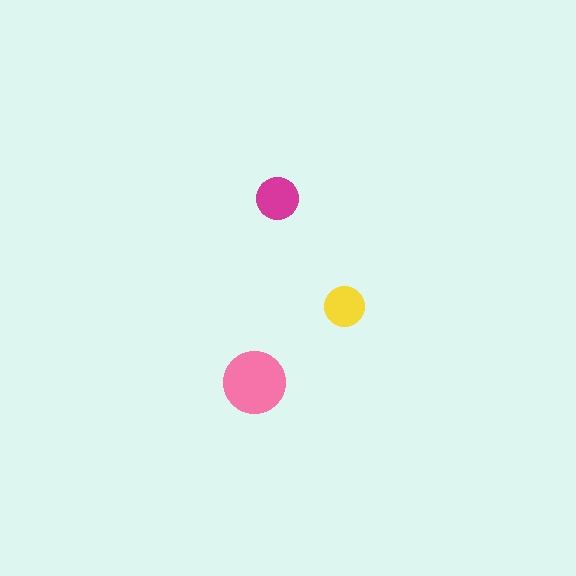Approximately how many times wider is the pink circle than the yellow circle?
About 1.5 times wider.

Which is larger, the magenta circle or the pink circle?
The pink one.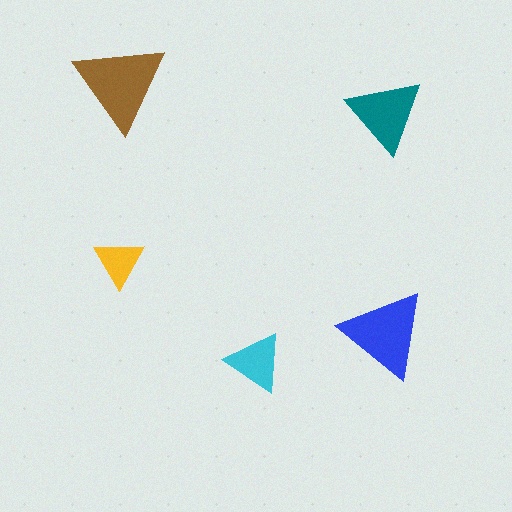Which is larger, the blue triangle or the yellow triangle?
The blue one.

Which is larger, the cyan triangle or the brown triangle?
The brown one.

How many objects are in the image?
There are 5 objects in the image.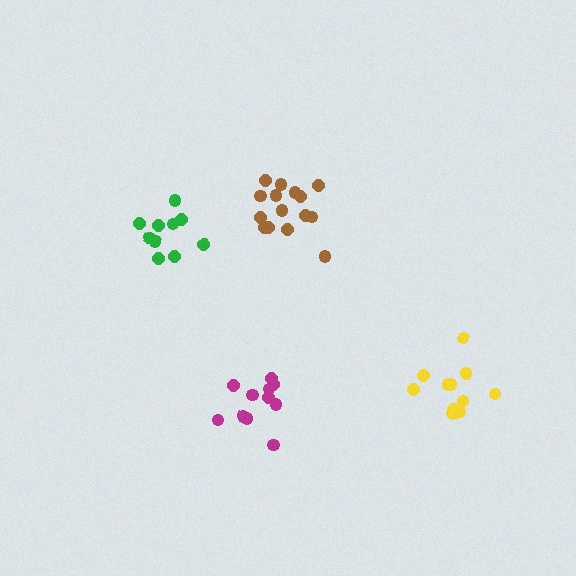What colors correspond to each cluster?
The clusters are colored: magenta, green, yellow, brown.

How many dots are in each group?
Group 1: 11 dots, Group 2: 10 dots, Group 3: 14 dots, Group 4: 15 dots (50 total).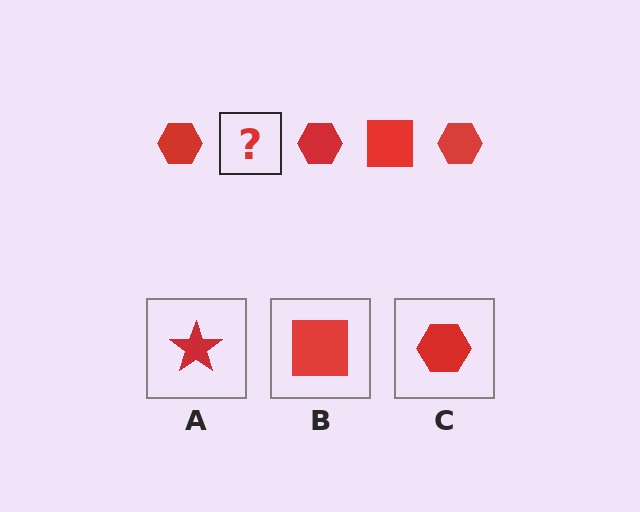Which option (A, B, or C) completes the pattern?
B.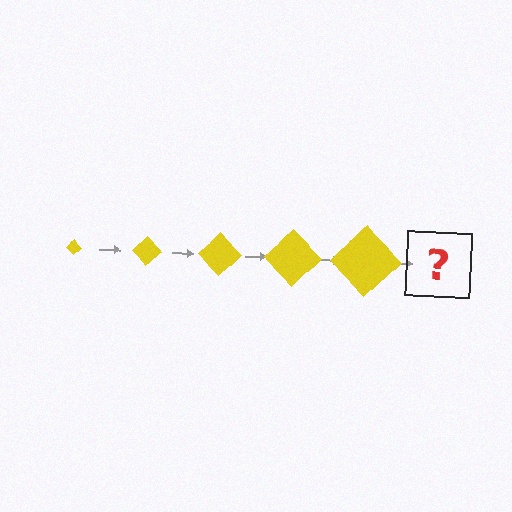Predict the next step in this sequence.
The next step is a yellow diamond, larger than the previous one.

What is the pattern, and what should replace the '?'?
The pattern is that the diamond gets progressively larger each step. The '?' should be a yellow diamond, larger than the previous one.